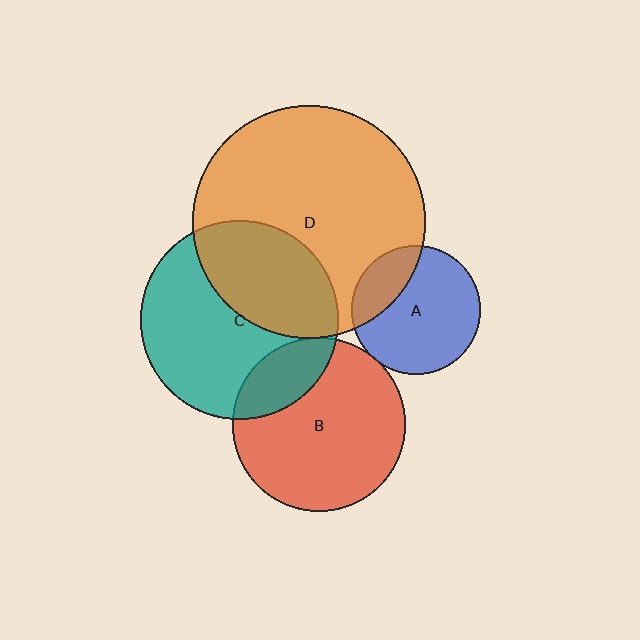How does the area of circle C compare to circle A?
Approximately 2.4 times.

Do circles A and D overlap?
Yes.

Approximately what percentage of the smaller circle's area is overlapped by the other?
Approximately 25%.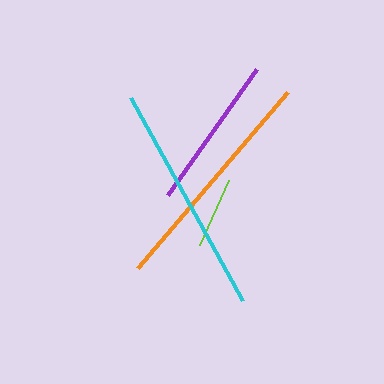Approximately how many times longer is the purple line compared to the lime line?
The purple line is approximately 2.2 times the length of the lime line.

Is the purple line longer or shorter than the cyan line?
The cyan line is longer than the purple line.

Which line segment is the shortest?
The lime line is the shortest at approximately 71 pixels.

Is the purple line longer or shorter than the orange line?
The orange line is longer than the purple line.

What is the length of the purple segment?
The purple segment is approximately 154 pixels long.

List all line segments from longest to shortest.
From longest to shortest: cyan, orange, purple, lime.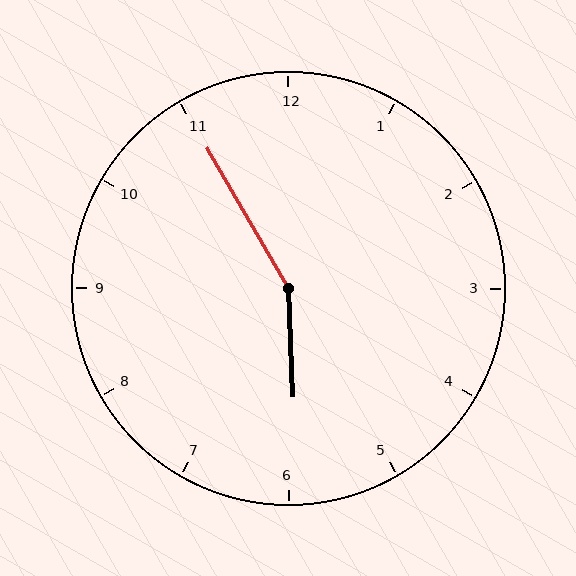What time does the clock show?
5:55.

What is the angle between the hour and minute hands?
Approximately 152 degrees.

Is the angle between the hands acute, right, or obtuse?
It is obtuse.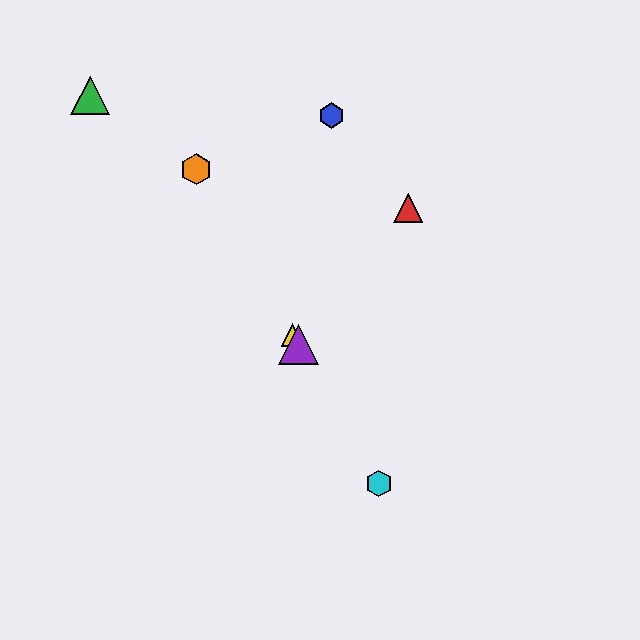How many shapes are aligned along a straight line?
4 shapes (the yellow triangle, the purple triangle, the orange hexagon, the cyan hexagon) are aligned along a straight line.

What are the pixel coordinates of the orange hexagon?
The orange hexagon is at (196, 169).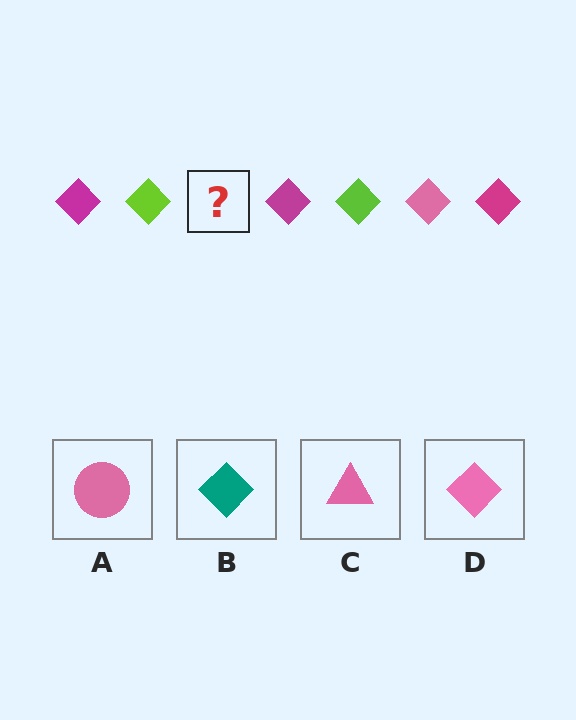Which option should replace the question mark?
Option D.